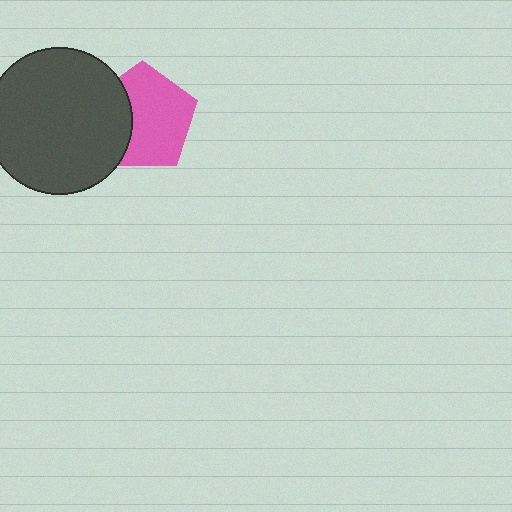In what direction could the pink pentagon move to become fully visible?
The pink pentagon could move right. That would shift it out from behind the dark gray circle entirely.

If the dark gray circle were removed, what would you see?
You would see the complete pink pentagon.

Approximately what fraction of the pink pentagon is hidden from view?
Roughly 33% of the pink pentagon is hidden behind the dark gray circle.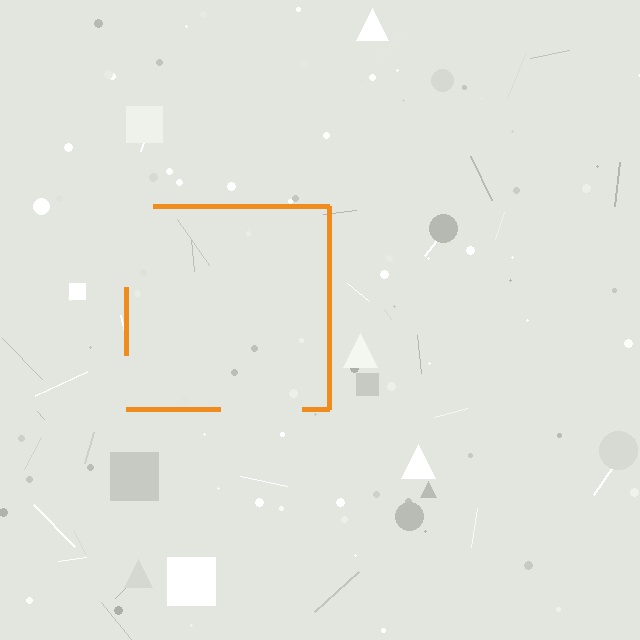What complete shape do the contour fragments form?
The contour fragments form a square.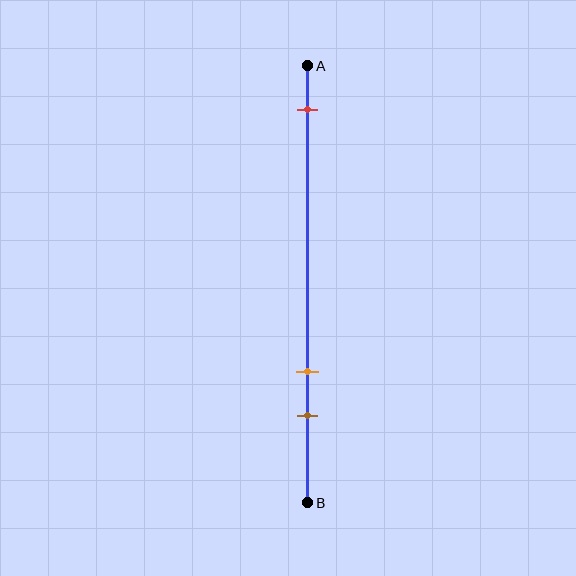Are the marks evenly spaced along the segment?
No, the marks are not evenly spaced.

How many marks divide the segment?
There are 3 marks dividing the segment.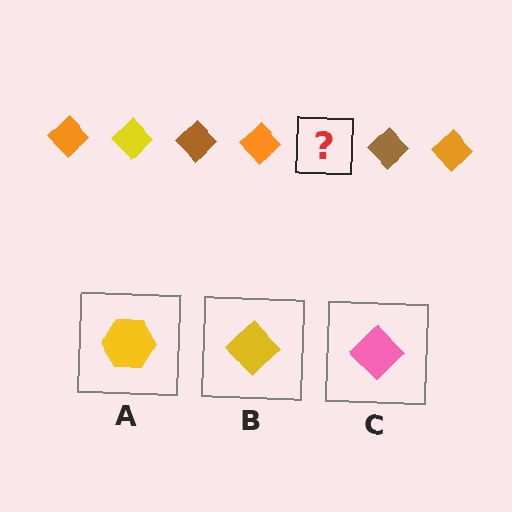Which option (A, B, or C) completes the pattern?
B.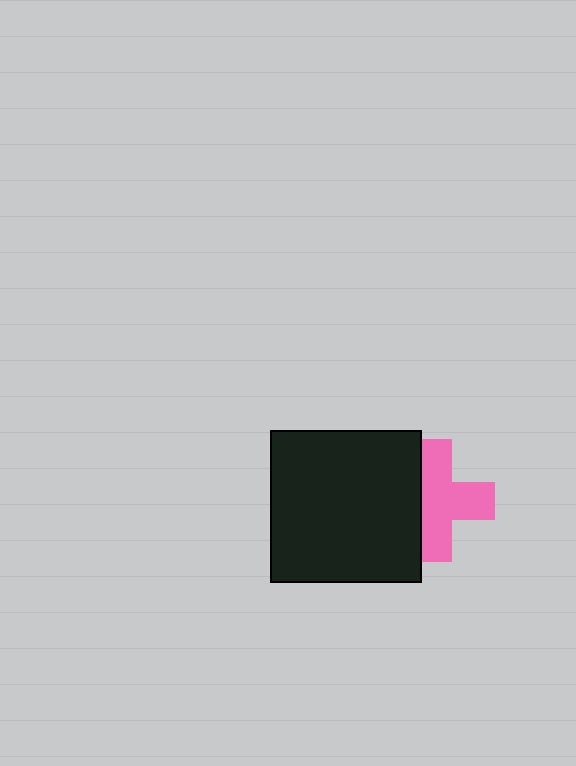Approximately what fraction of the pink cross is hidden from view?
Roughly 33% of the pink cross is hidden behind the black square.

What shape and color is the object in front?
The object in front is a black square.